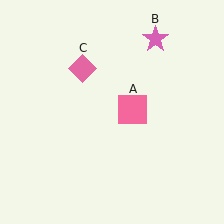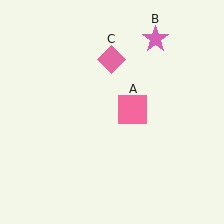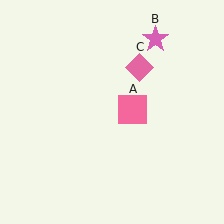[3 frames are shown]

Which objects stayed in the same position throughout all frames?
Pink square (object A) and pink star (object B) remained stationary.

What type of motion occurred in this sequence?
The pink diamond (object C) rotated clockwise around the center of the scene.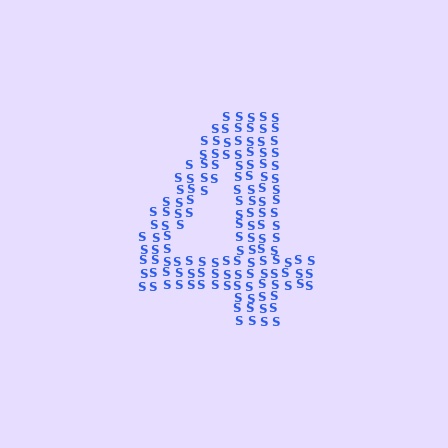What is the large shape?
The large shape is the digit 4.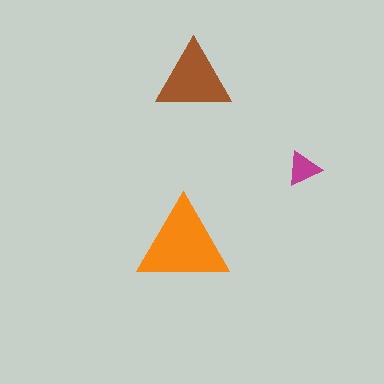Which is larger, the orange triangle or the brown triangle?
The orange one.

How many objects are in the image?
There are 3 objects in the image.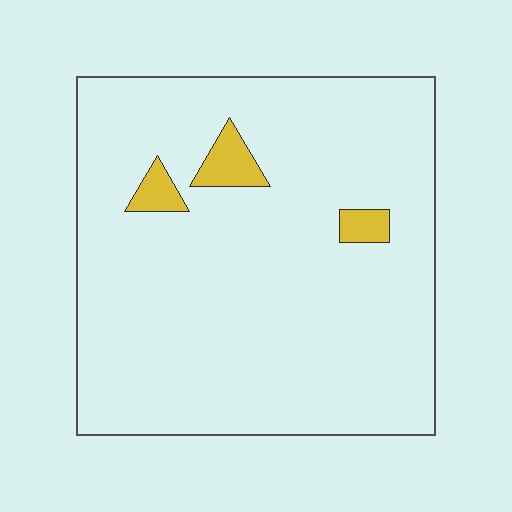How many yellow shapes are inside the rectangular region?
3.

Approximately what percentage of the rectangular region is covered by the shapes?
Approximately 5%.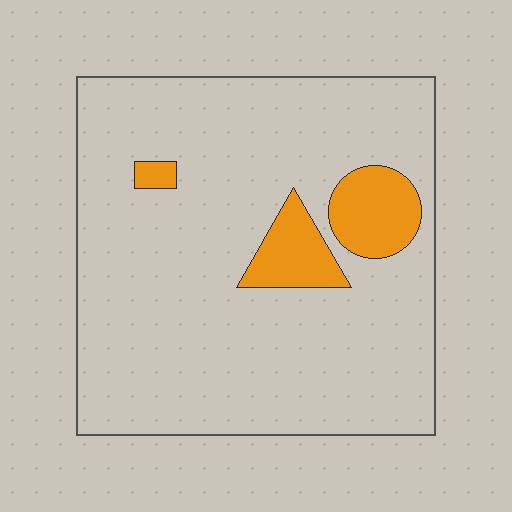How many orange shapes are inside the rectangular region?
3.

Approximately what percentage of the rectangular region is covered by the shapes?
Approximately 10%.